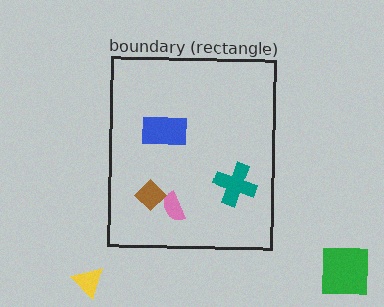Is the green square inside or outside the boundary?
Outside.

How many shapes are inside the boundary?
4 inside, 2 outside.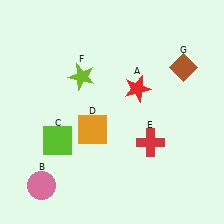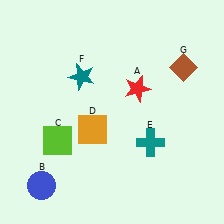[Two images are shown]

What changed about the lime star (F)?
In Image 1, F is lime. In Image 2, it changed to teal.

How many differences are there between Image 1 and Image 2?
There are 3 differences between the two images.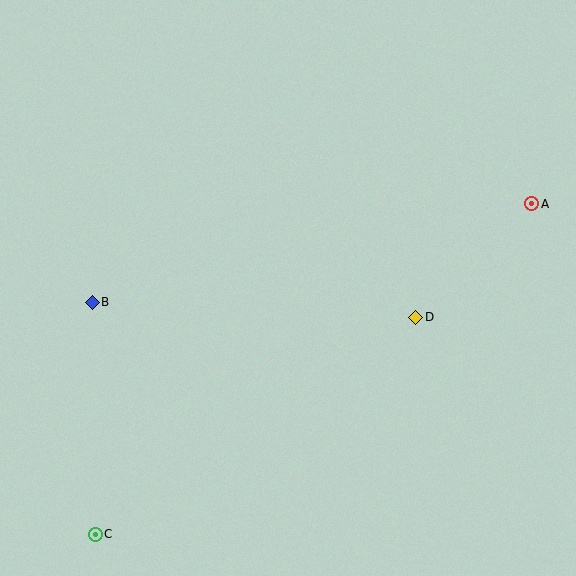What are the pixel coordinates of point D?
Point D is at (416, 317).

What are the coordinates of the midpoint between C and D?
The midpoint between C and D is at (255, 426).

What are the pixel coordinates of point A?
Point A is at (532, 204).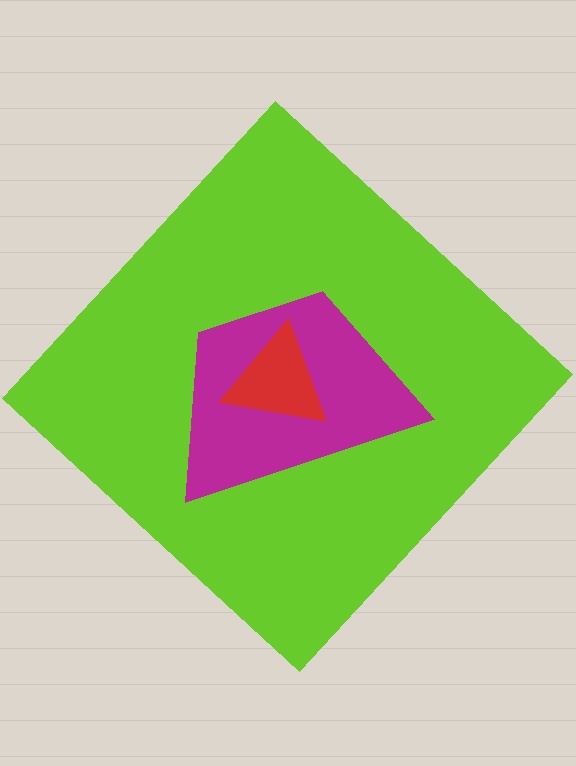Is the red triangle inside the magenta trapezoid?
Yes.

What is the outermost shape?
The lime diamond.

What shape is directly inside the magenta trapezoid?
The red triangle.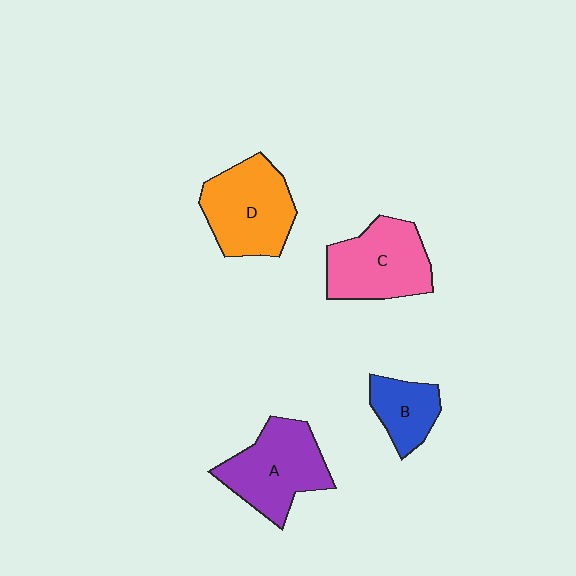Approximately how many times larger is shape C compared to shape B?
Approximately 1.8 times.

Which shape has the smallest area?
Shape B (blue).